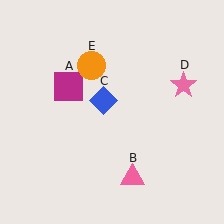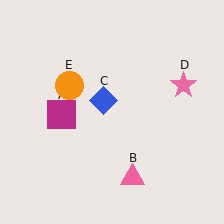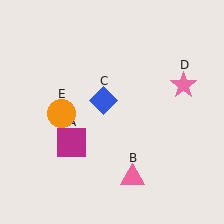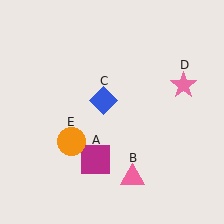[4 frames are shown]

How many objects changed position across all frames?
2 objects changed position: magenta square (object A), orange circle (object E).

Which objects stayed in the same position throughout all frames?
Pink triangle (object B) and blue diamond (object C) and pink star (object D) remained stationary.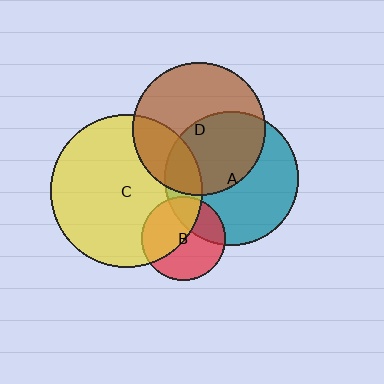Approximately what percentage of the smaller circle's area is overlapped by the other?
Approximately 15%.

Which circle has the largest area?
Circle C (yellow).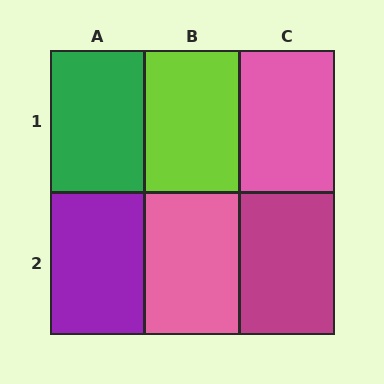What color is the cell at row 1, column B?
Lime.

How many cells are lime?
1 cell is lime.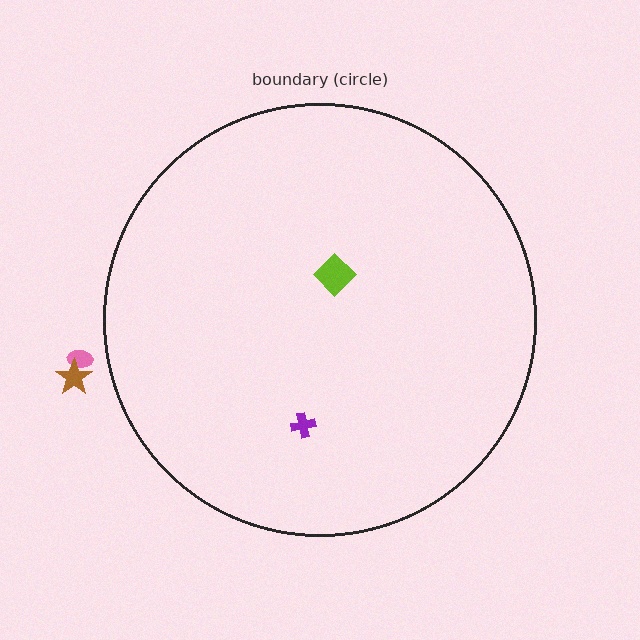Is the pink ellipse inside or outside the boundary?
Outside.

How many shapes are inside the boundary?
2 inside, 2 outside.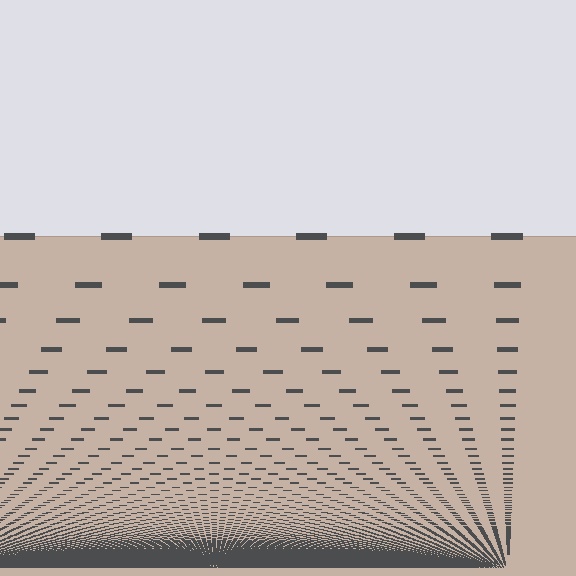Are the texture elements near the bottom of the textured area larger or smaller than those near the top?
Smaller. The gradient is inverted — elements near the bottom are smaller and denser.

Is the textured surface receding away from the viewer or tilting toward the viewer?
The surface appears to tilt toward the viewer. Texture elements get larger and sparser toward the top.